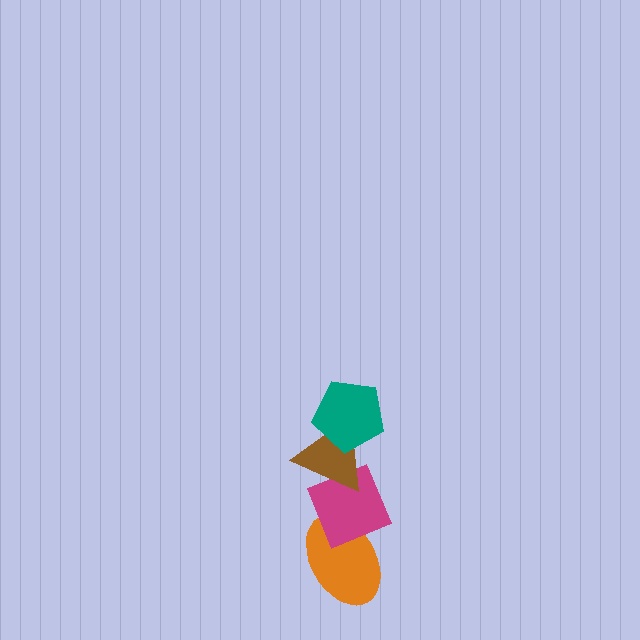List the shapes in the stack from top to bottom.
From top to bottom: the teal pentagon, the brown triangle, the magenta diamond, the orange ellipse.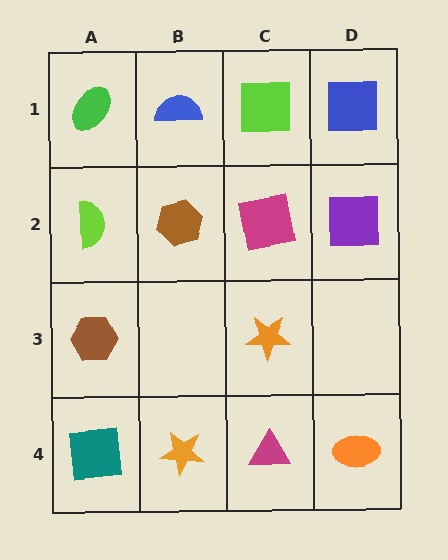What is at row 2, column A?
A lime semicircle.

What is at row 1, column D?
A blue square.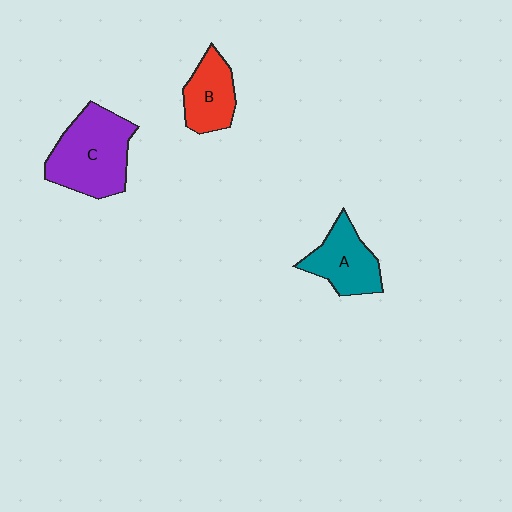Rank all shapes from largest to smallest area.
From largest to smallest: C (purple), A (teal), B (red).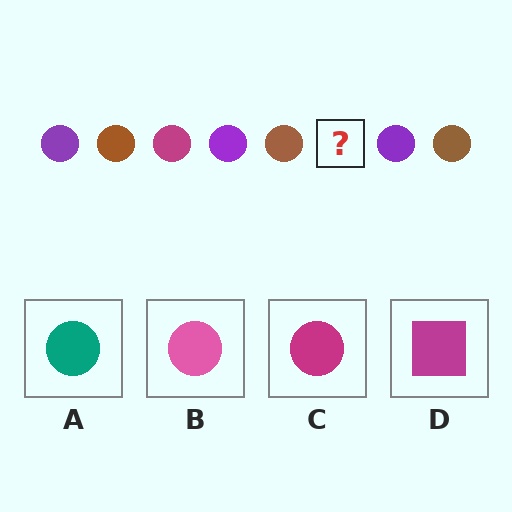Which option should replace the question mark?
Option C.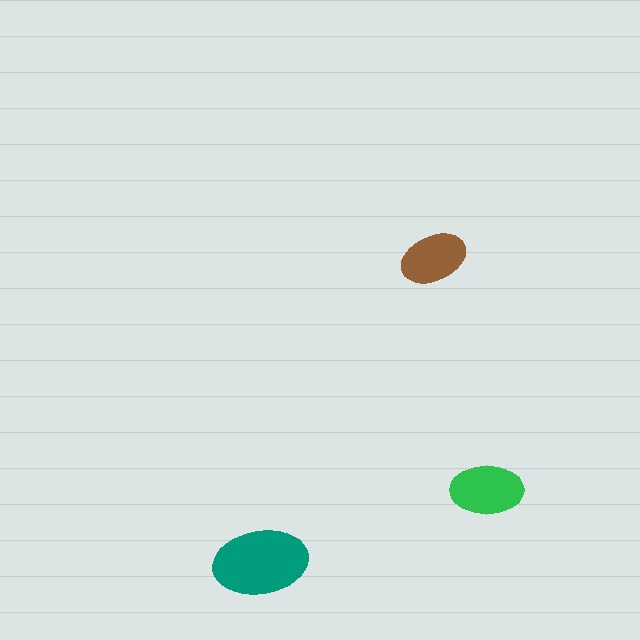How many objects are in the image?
There are 3 objects in the image.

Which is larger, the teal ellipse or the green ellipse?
The teal one.